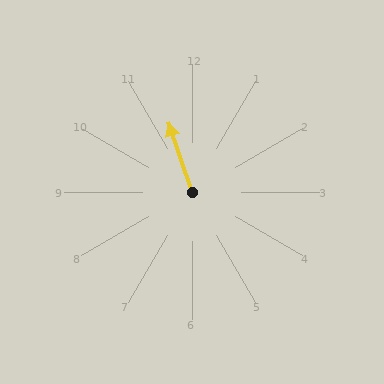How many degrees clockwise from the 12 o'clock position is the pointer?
Approximately 341 degrees.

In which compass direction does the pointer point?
North.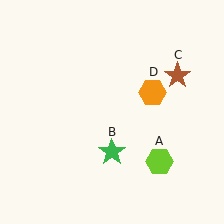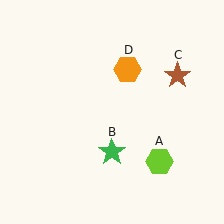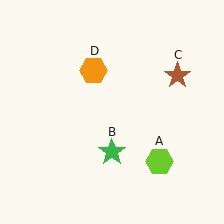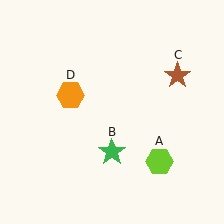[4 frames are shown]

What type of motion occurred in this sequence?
The orange hexagon (object D) rotated counterclockwise around the center of the scene.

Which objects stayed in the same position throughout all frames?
Lime hexagon (object A) and green star (object B) and brown star (object C) remained stationary.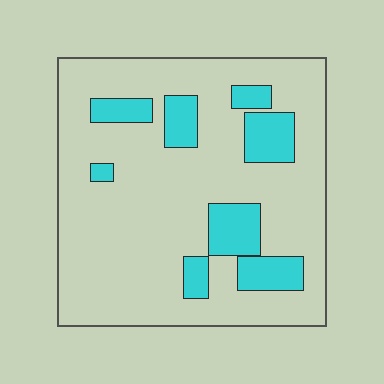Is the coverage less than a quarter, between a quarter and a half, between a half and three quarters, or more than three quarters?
Less than a quarter.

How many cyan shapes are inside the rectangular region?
8.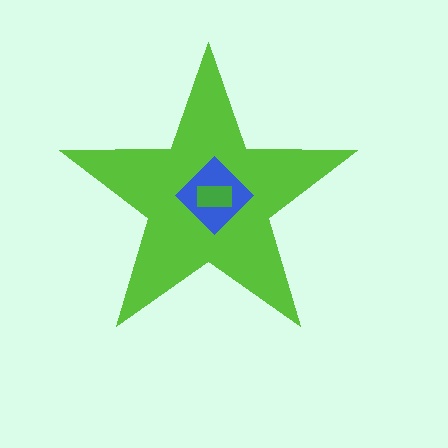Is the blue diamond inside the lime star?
Yes.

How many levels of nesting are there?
3.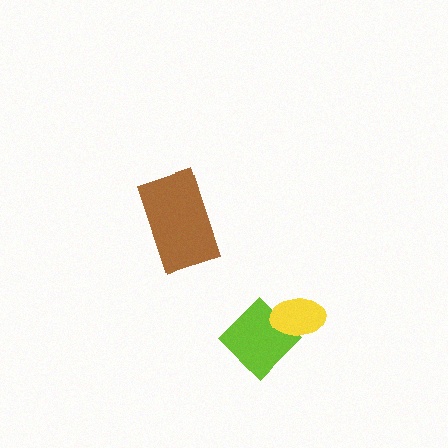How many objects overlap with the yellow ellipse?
1 object overlaps with the yellow ellipse.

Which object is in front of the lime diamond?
The yellow ellipse is in front of the lime diamond.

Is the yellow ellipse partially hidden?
No, no other shape covers it.